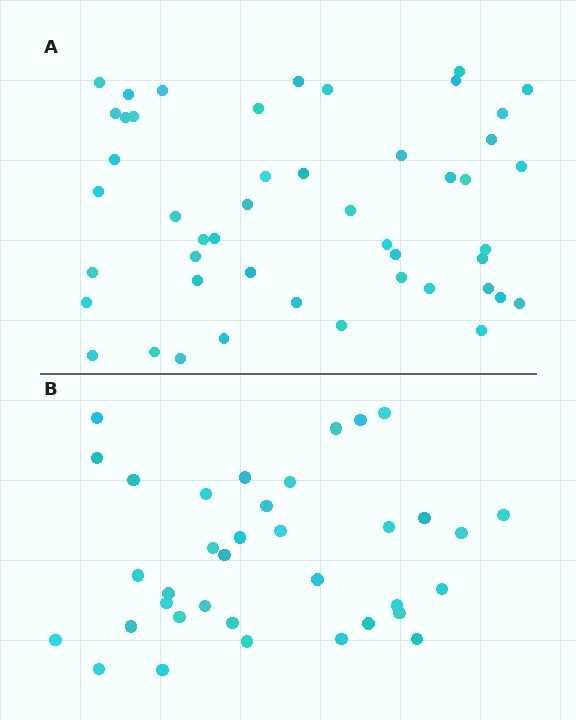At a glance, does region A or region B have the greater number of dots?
Region A (the top region) has more dots.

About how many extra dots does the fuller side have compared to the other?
Region A has roughly 12 or so more dots than region B.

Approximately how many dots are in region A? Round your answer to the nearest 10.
About 50 dots. (The exact count is 48, which rounds to 50.)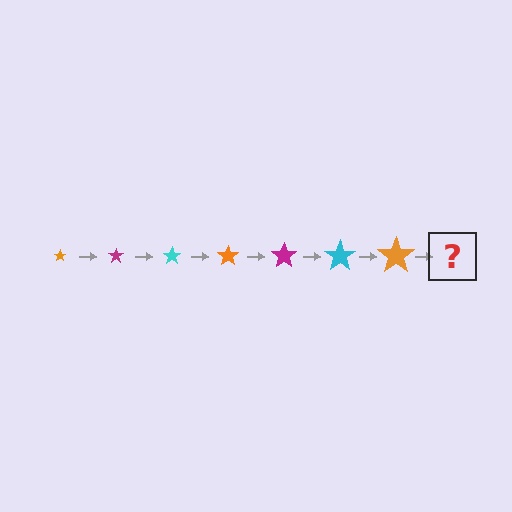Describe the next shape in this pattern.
It should be a magenta star, larger than the previous one.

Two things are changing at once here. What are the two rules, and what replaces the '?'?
The two rules are that the star grows larger each step and the color cycles through orange, magenta, and cyan. The '?' should be a magenta star, larger than the previous one.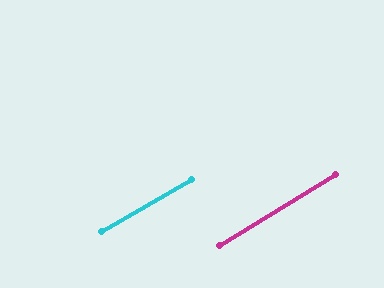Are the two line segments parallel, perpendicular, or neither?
Parallel — their directions differ by only 1.7°.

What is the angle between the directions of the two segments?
Approximately 2 degrees.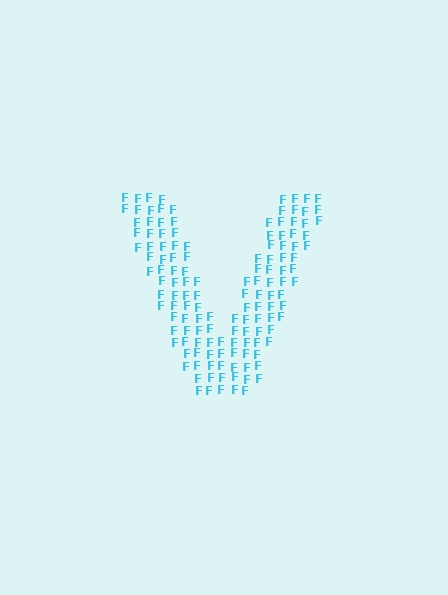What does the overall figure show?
The overall figure shows the letter V.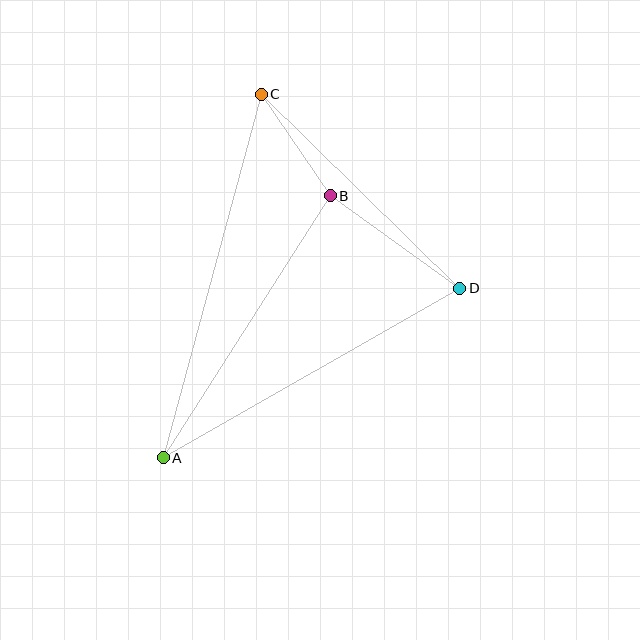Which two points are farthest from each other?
Points A and C are farthest from each other.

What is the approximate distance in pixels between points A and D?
The distance between A and D is approximately 342 pixels.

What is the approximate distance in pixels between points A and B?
The distance between A and B is approximately 311 pixels.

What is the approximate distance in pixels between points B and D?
The distance between B and D is approximately 159 pixels.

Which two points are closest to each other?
Points B and C are closest to each other.